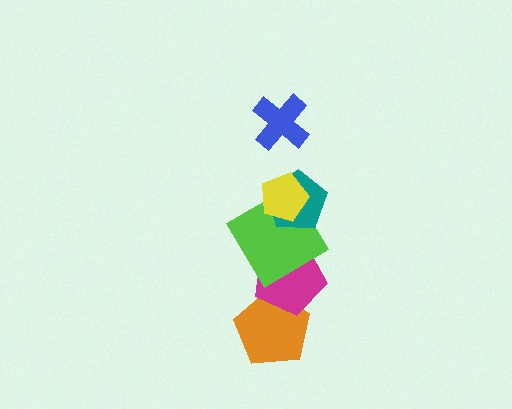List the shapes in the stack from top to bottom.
From top to bottom: the blue cross, the yellow pentagon, the teal pentagon, the lime diamond, the magenta pentagon, the orange pentagon.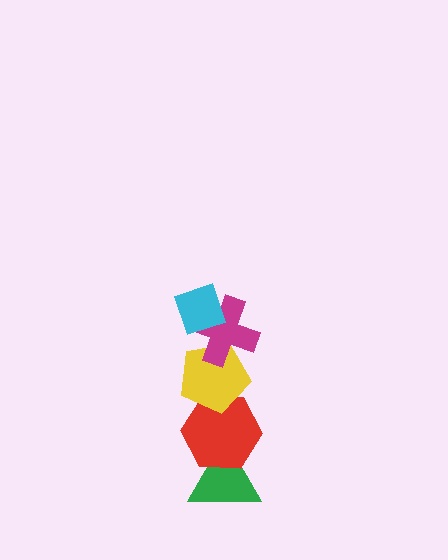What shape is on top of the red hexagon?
The yellow pentagon is on top of the red hexagon.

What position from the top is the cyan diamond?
The cyan diamond is 1st from the top.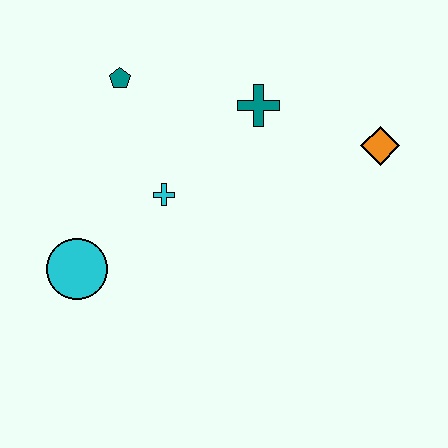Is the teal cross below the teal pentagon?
Yes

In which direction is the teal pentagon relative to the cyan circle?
The teal pentagon is above the cyan circle.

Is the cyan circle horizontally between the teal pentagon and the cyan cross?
No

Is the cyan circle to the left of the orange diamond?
Yes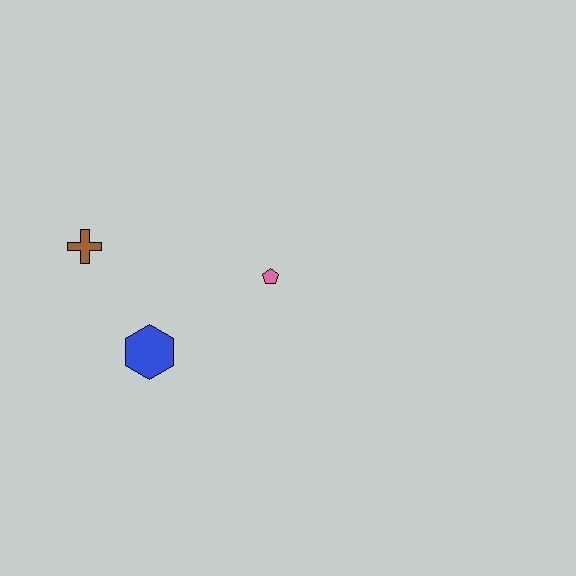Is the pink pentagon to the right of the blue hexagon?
Yes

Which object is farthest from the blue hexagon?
The pink pentagon is farthest from the blue hexagon.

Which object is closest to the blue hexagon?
The brown cross is closest to the blue hexagon.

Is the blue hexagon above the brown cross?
No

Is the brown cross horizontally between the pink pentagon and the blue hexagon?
No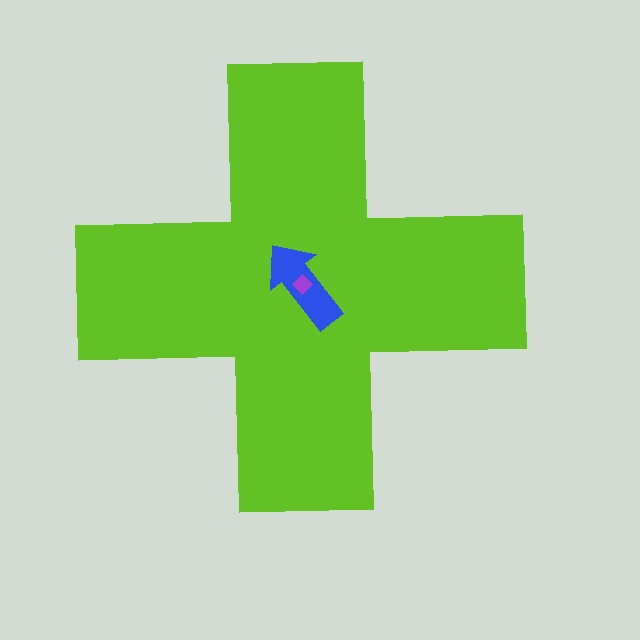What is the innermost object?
The purple diamond.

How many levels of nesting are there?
3.